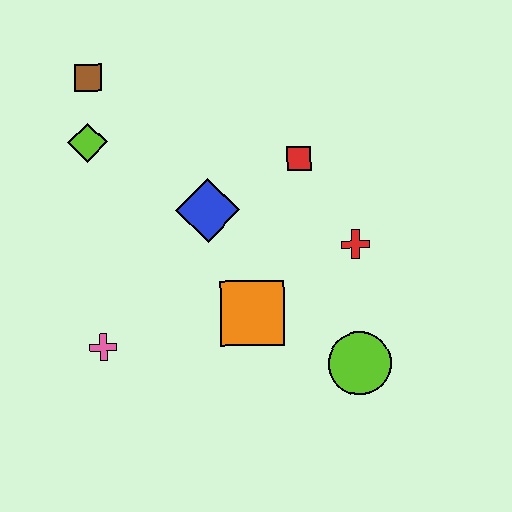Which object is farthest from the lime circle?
The brown square is farthest from the lime circle.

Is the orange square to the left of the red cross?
Yes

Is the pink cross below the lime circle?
No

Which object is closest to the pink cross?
The orange square is closest to the pink cross.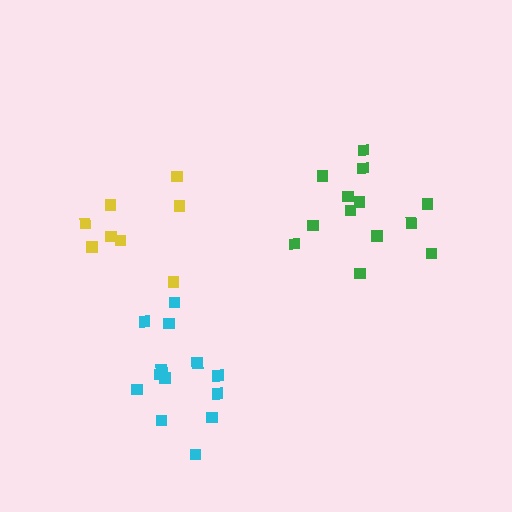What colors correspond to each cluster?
The clusters are colored: green, yellow, cyan.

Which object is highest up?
The green cluster is topmost.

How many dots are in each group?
Group 1: 13 dots, Group 2: 8 dots, Group 3: 13 dots (34 total).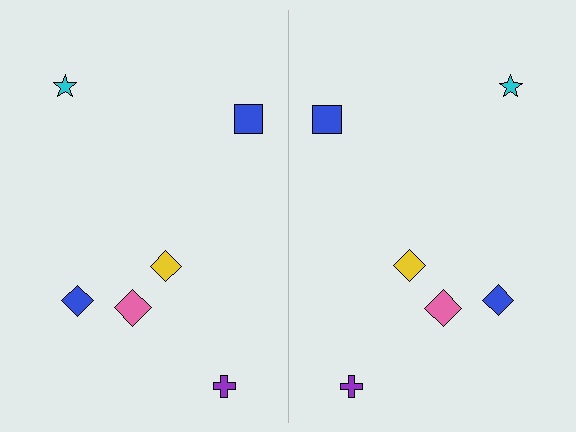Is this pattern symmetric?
Yes, this pattern has bilateral (reflection) symmetry.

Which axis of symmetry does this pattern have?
The pattern has a vertical axis of symmetry running through the center of the image.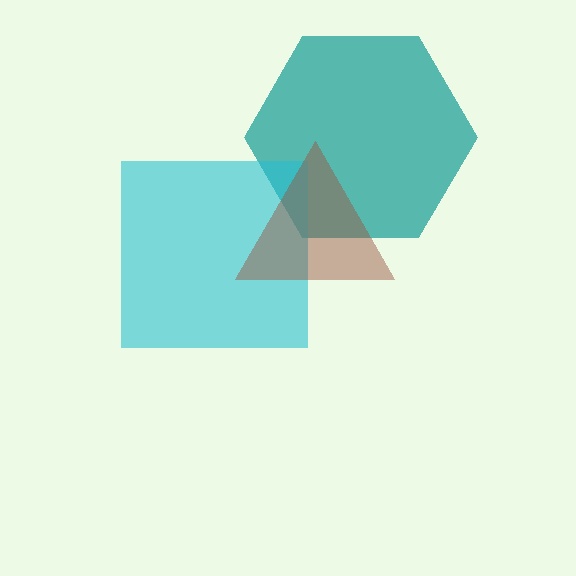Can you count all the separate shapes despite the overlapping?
Yes, there are 3 separate shapes.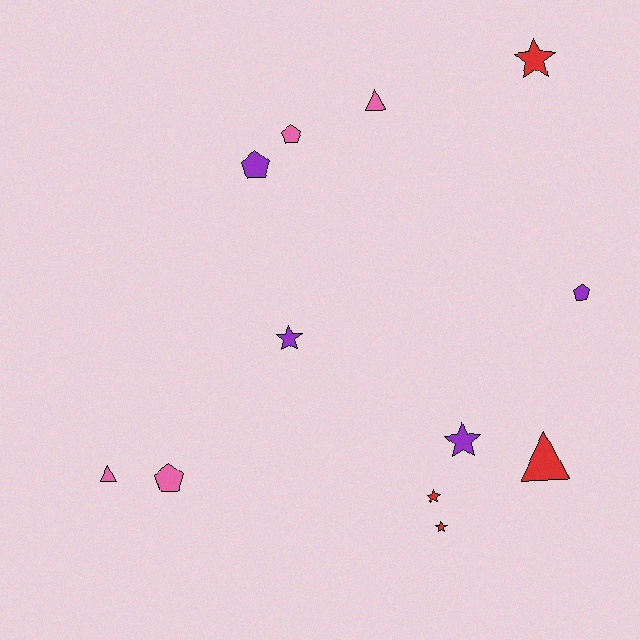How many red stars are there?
There are 3 red stars.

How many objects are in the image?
There are 12 objects.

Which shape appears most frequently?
Star, with 5 objects.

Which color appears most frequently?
Purple, with 4 objects.